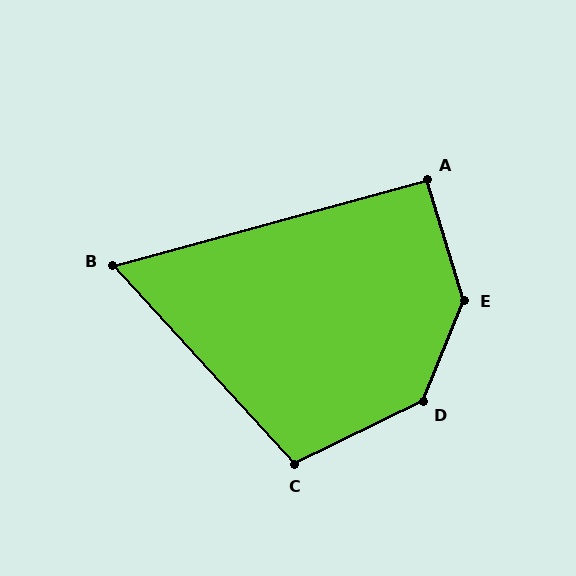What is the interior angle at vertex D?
Approximately 138 degrees (obtuse).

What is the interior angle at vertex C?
Approximately 106 degrees (obtuse).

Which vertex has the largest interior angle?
E, at approximately 141 degrees.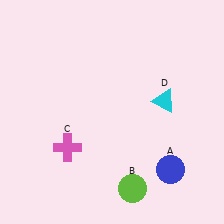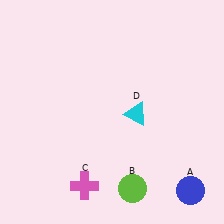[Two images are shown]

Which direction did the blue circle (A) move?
The blue circle (A) moved down.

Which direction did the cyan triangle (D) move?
The cyan triangle (D) moved left.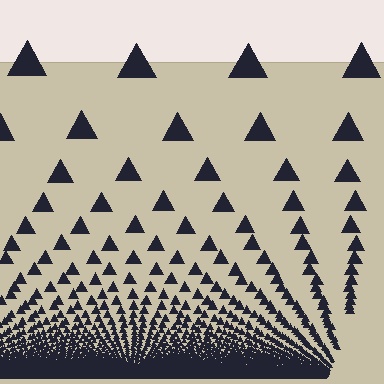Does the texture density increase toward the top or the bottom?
Density increases toward the bottom.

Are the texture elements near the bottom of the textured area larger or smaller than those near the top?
Smaller. The gradient is inverted — elements near the bottom are smaller and denser.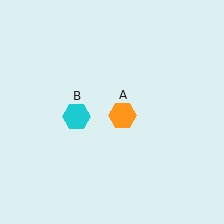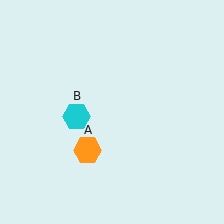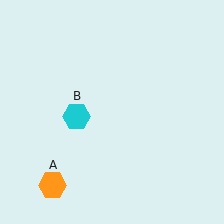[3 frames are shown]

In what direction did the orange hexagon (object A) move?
The orange hexagon (object A) moved down and to the left.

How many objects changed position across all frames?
1 object changed position: orange hexagon (object A).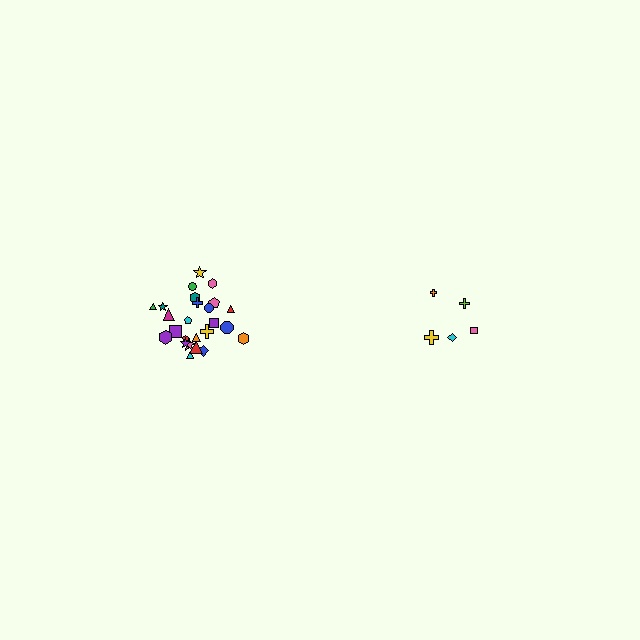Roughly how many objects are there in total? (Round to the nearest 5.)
Roughly 30 objects in total.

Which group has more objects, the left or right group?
The left group.